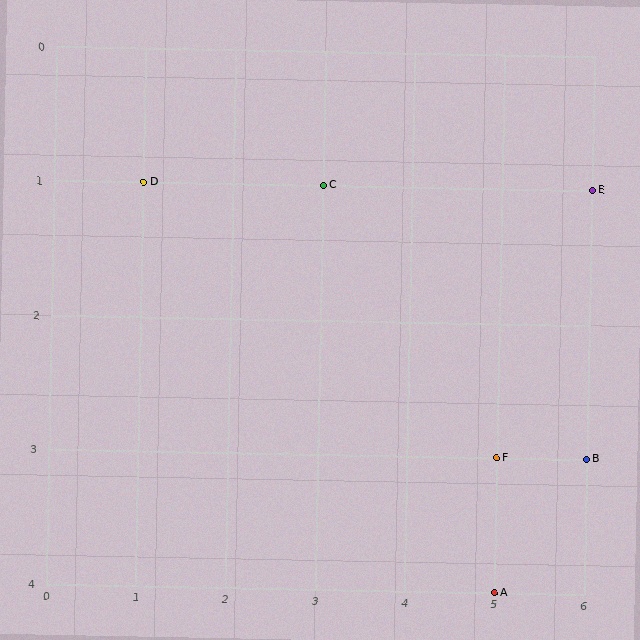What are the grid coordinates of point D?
Point D is at grid coordinates (1, 1).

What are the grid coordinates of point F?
Point F is at grid coordinates (5, 3).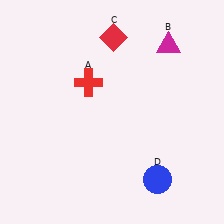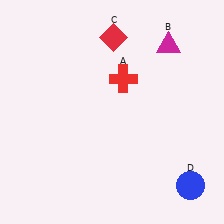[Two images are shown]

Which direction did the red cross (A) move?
The red cross (A) moved right.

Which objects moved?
The objects that moved are: the red cross (A), the blue circle (D).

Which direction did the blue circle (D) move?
The blue circle (D) moved right.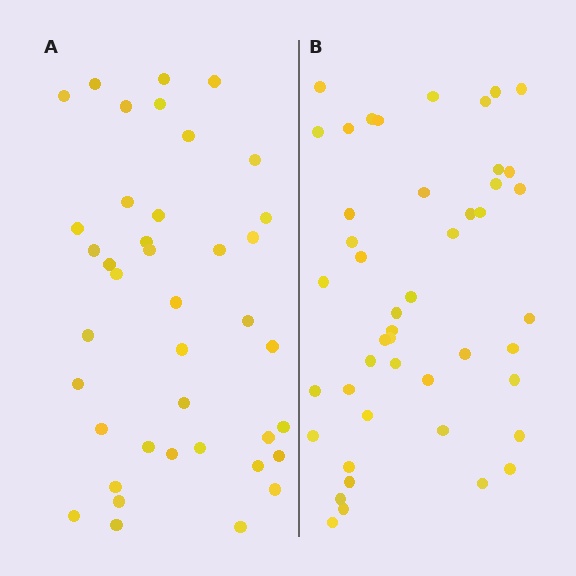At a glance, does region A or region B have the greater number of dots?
Region B (the right region) has more dots.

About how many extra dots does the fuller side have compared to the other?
Region B has about 6 more dots than region A.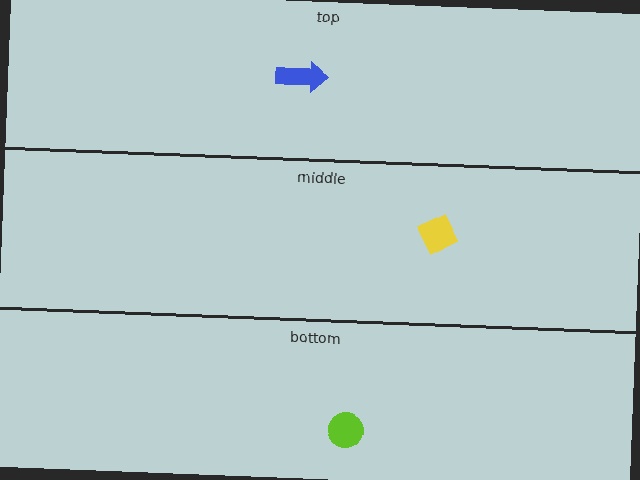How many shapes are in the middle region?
1.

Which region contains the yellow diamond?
The middle region.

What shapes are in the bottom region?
The lime circle.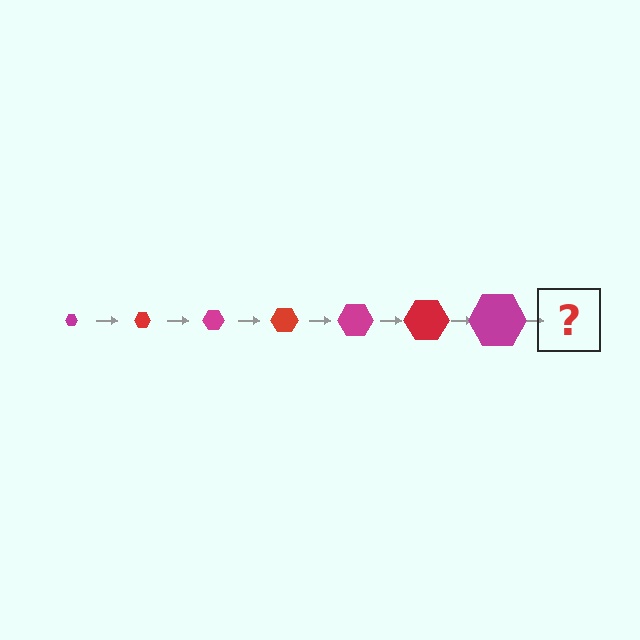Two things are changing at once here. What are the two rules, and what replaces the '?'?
The two rules are that the hexagon grows larger each step and the color cycles through magenta and red. The '?' should be a red hexagon, larger than the previous one.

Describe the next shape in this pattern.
It should be a red hexagon, larger than the previous one.